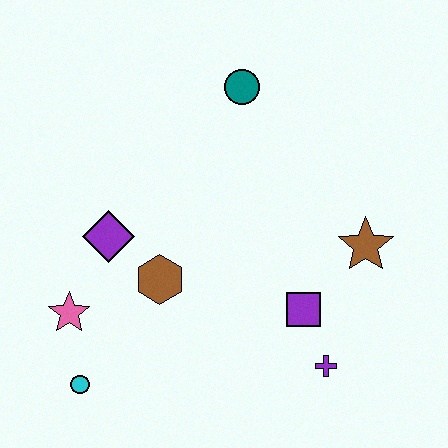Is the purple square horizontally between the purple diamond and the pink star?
No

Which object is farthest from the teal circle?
The cyan circle is farthest from the teal circle.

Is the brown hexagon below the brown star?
Yes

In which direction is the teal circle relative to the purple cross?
The teal circle is above the purple cross.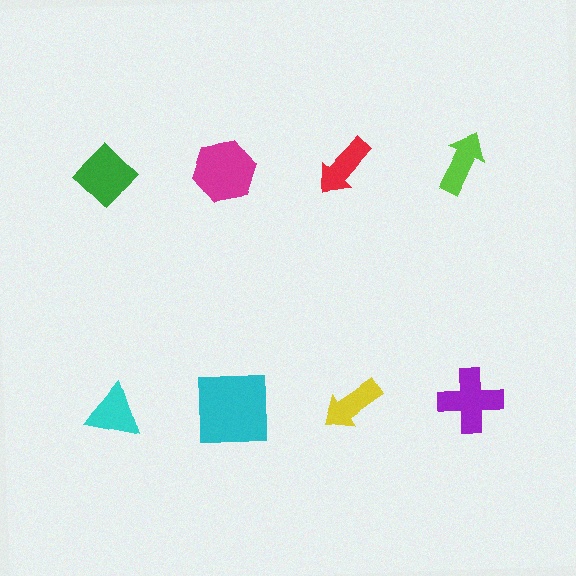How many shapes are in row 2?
4 shapes.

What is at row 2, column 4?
A purple cross.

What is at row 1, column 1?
A green diamond.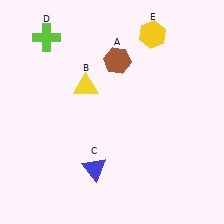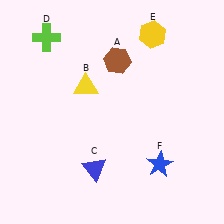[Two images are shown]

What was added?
A blue star (F) was added in Image 2.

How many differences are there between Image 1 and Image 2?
There is 1 difference between the two images.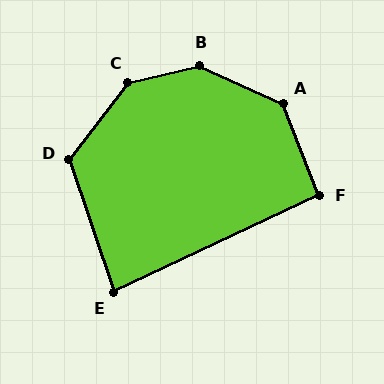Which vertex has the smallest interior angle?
E, at approximately 83 degrees.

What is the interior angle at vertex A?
Approximately 136 degrees (obtuse).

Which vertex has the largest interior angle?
B, at approximately 142 degrees.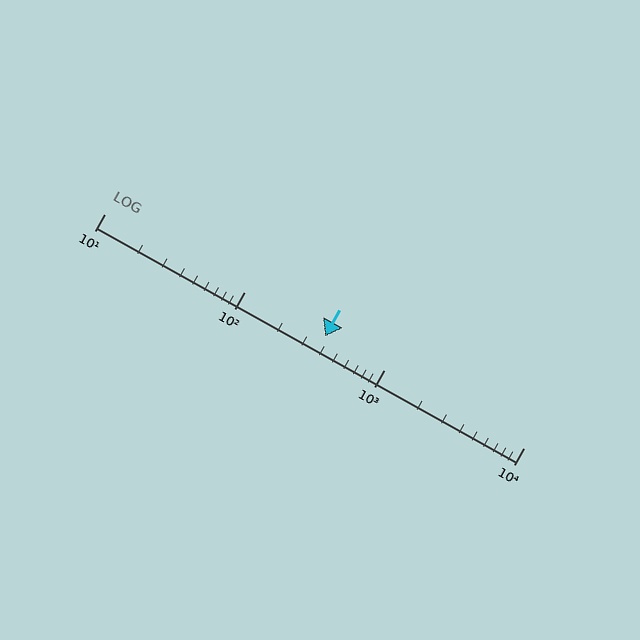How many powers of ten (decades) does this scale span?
The scale spans 3 decades, from 10 to 10000.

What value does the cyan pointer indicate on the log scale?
The pointer indicates approximately 380.